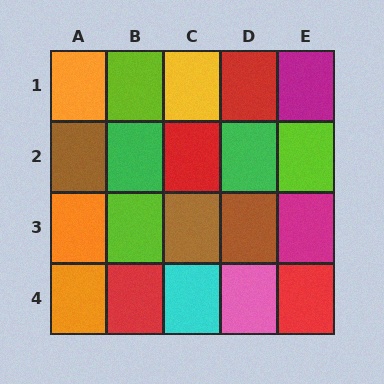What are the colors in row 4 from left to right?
Orange, red, cyan, pink, red.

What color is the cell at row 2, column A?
Brown.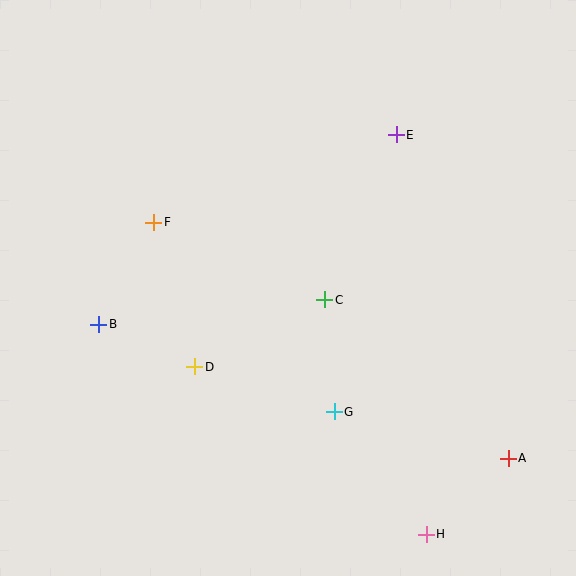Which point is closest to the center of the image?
Point C at (325, 300) is closest to the center.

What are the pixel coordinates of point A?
Point A is at (508, 458).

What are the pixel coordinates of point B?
Point B is at (99, 324).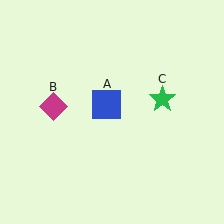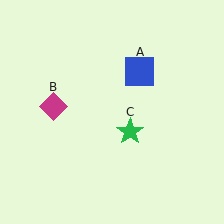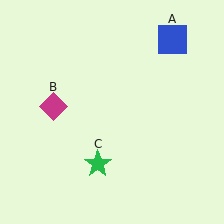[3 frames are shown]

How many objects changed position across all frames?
2 objects changed position: blue square (object A), green star (object C).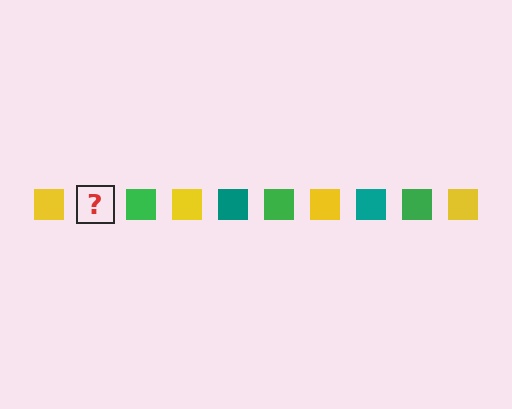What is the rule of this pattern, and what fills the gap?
The rule is that the pattern cycles through yellow, teal, green squares. The gap should be filled with a teal square.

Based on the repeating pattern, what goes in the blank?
The blank should be a teal square.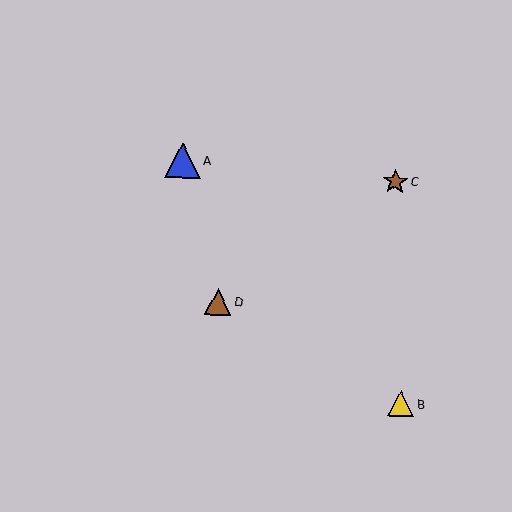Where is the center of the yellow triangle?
The center of the yellow triangle is at (401, 404).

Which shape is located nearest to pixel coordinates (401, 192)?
The brown star (labeled C) at (395, 182) is nearest to that location.